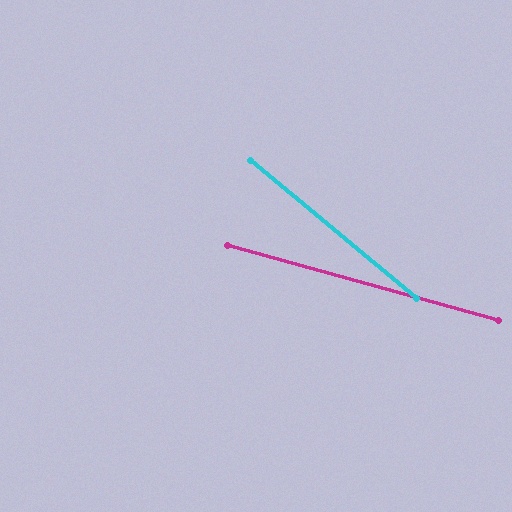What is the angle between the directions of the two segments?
Approximately 24 degrees.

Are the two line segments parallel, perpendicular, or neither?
Neither parallel nor perpendicular — they differ by about 24°.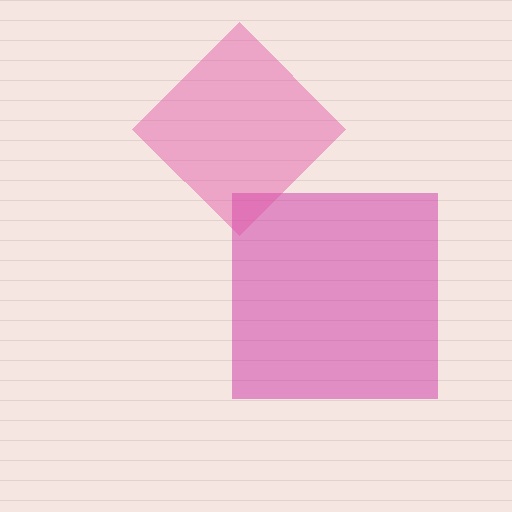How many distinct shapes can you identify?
There are 2 distinct shapes: a magenta square, a pink diamond.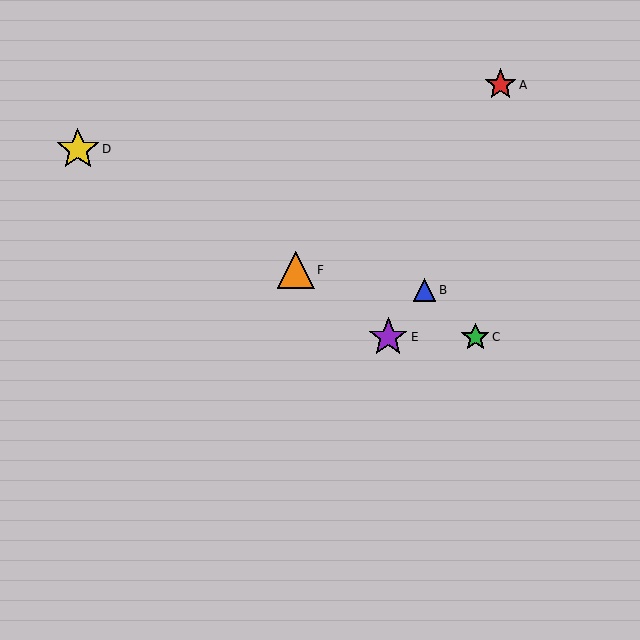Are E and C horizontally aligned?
Yes, both are at y≈337.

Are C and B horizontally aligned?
No, C is at y≈337 and B is at y≈290.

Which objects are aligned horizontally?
Objects C, E are aligned horizontally.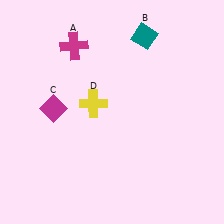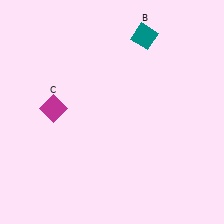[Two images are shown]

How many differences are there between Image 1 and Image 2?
There are 2 differences between the two images.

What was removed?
The yellow cross (D), the magenta cross (A) were removed in Image 2.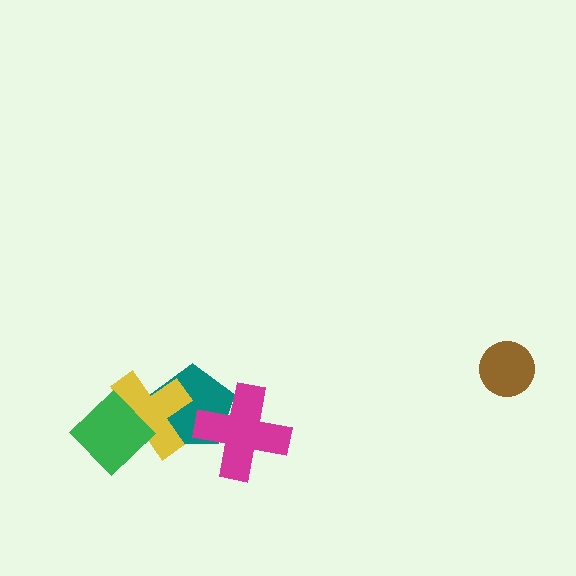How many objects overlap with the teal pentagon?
2 objects overlap with the teal pentagon.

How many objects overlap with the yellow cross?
2 objects overlap with the yellow cross.